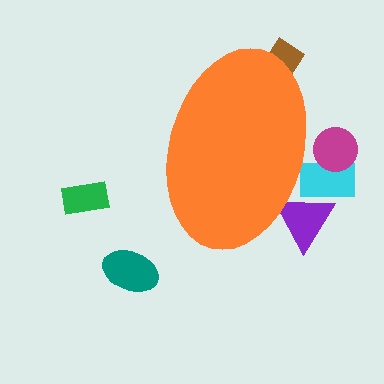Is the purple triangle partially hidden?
Yes, the purple triangle is partially hidden behind the orange ellipse.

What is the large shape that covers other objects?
An orange ellipse.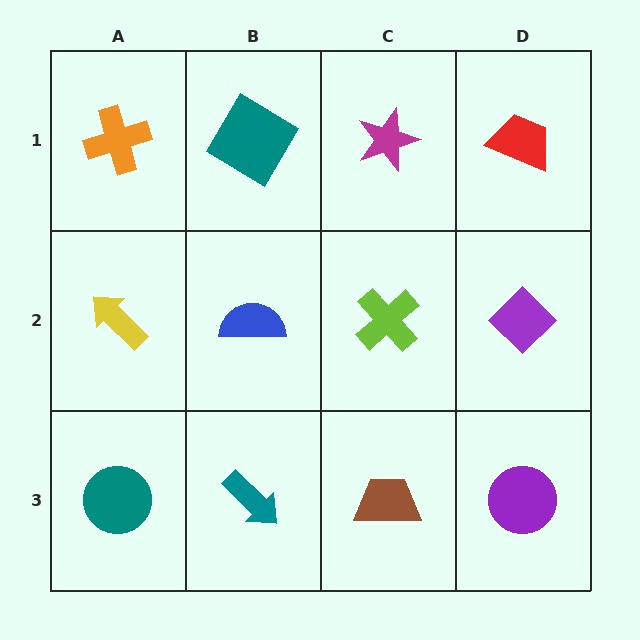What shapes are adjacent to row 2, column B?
A teal diamond (row 1, column B), a teal arrow (row 3, column B), a yellow arrow (row 2, column A), a lime cross (row 2, column C).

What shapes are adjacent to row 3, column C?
A lime cross (row 2, column C), a teal arrow (row 3, column B), a purple circle (row 3, column D).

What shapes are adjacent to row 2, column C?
A magenta star (row 1, column C), a brown trapezoid (row 3, column C), a blue semicircle (row 2, column B), a purple diamond (row 2, column D).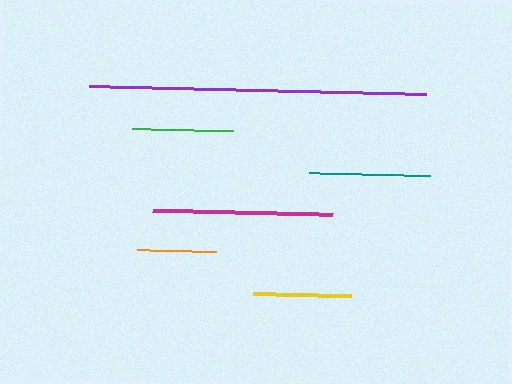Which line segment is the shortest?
The orange line is the shortest at approximately 80 pixels.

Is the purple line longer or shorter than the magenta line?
The purple line is longer than the magenta line.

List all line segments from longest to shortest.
From longest to shortest: purple, magenta, teal, green, yellow, orange.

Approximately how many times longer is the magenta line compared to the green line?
The magenta line is approximately 1.8 times the length of the green line.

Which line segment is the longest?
The purple line is the longest at approximately 337 pixels.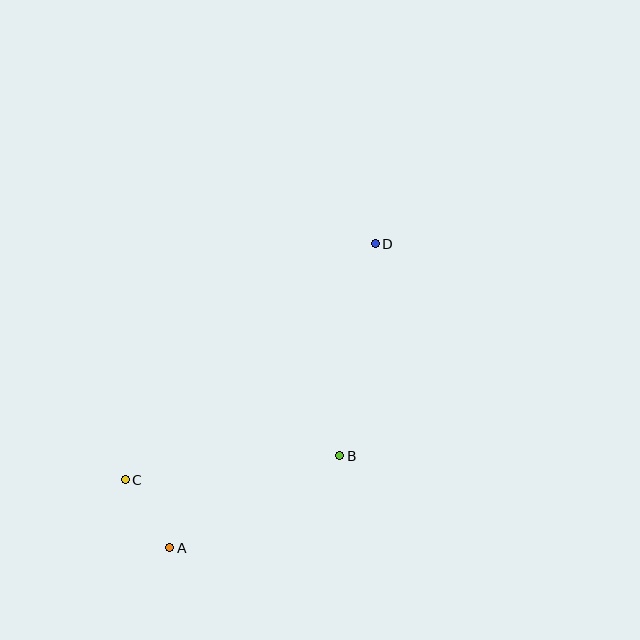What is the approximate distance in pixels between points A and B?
The distance between A and B is approximately 193 pixels.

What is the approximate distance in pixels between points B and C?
The distance between B and C is approximately 216 pixels.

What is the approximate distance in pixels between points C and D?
The distance between C and D is approximately 344 pixels.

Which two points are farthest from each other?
Points A and D are farthest from each other.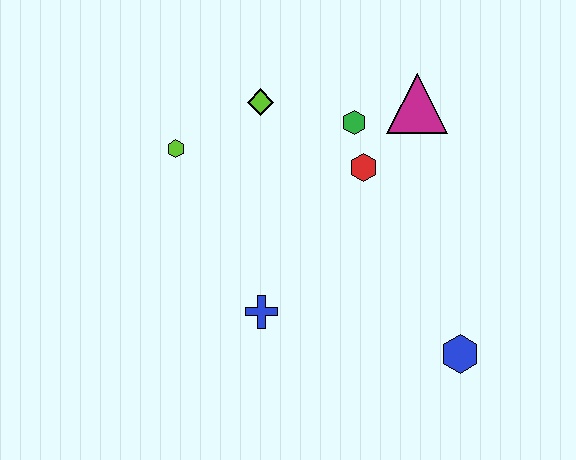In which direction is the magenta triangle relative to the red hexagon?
The magenta triangle is above the red hexagon.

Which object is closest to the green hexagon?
The red hexagon is closest to the green hexagon.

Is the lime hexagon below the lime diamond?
Yes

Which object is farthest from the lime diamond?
The blue hexagon is farthest from the lime diamond.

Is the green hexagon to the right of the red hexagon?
No